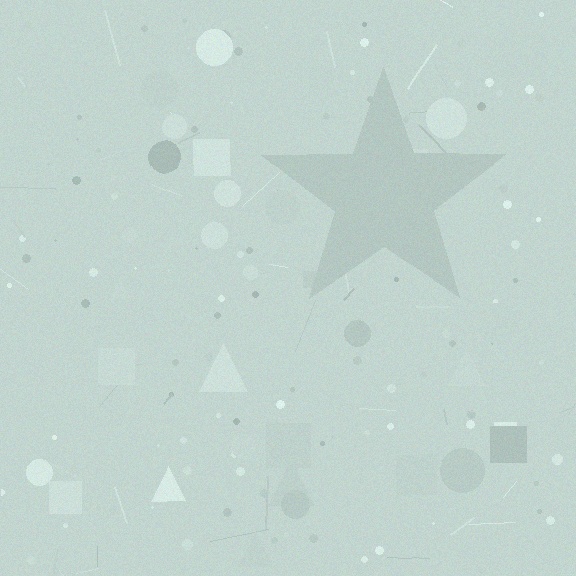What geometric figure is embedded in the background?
A star is embedded in the background.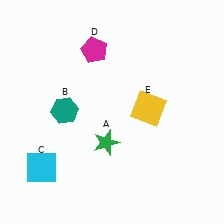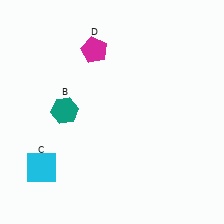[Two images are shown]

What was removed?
The yellow square (E), the green star (A) were removed in Image 2.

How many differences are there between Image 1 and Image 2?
There are 2 differences between the two images.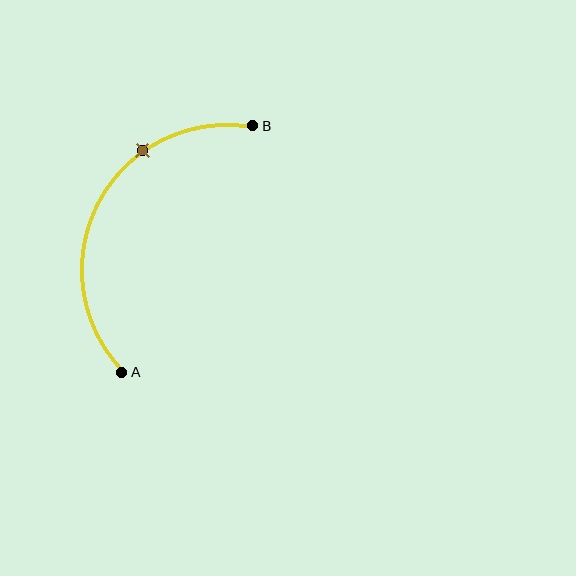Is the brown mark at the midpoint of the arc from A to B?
No. The brown mark lies on the arc but is closer to endpoint B. The arc midpoint would be at the point on the curve equidistant along the arc from both A and B.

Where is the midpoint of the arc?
The arc midpoint is the point on the curve farthest from the straight line joining A and B. It sits to the left of that line.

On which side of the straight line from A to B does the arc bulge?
The arc bulges to the left of the straight line connecting A and B.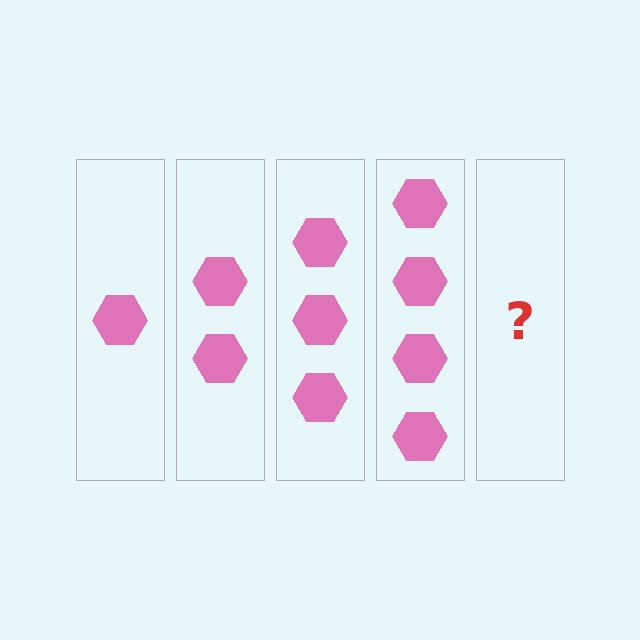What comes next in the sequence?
The next element should be 5 hexagons.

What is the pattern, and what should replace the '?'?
The pattern is that each step adds one more hexagon. The '?' should be 5 hexagons.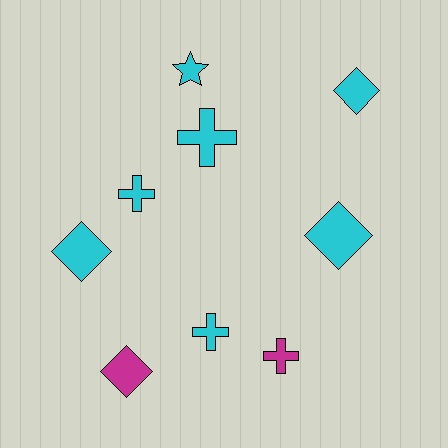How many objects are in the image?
There are 9 objects.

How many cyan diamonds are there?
There are 3 cyan diamonds.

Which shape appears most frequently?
Cross, with 4 objects.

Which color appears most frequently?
Cyan, with 7 objects.